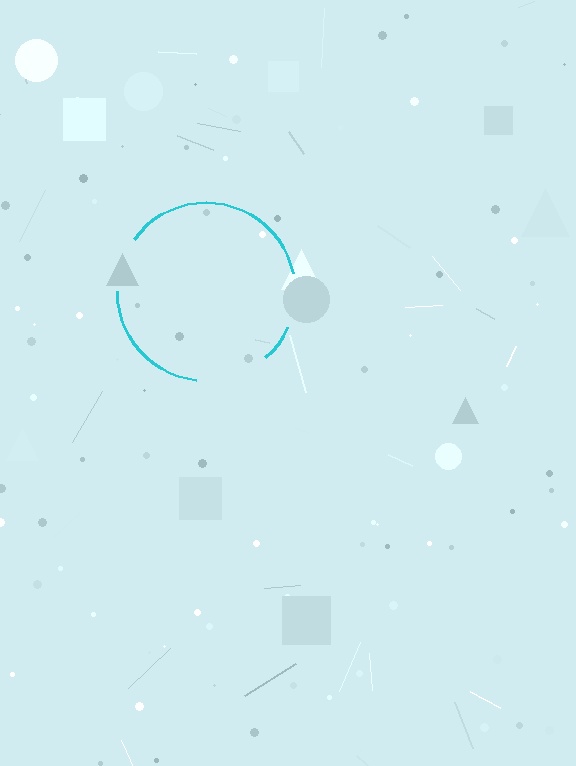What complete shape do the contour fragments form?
The contour fragments form a circle.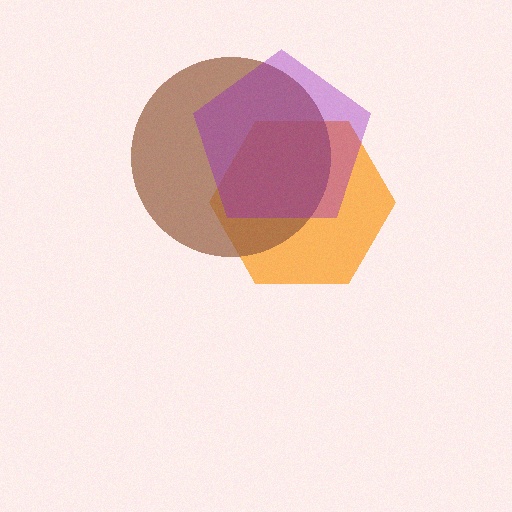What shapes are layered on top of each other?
The layered shapes are: an orange hexagon, a brown circle, a purple pentagon.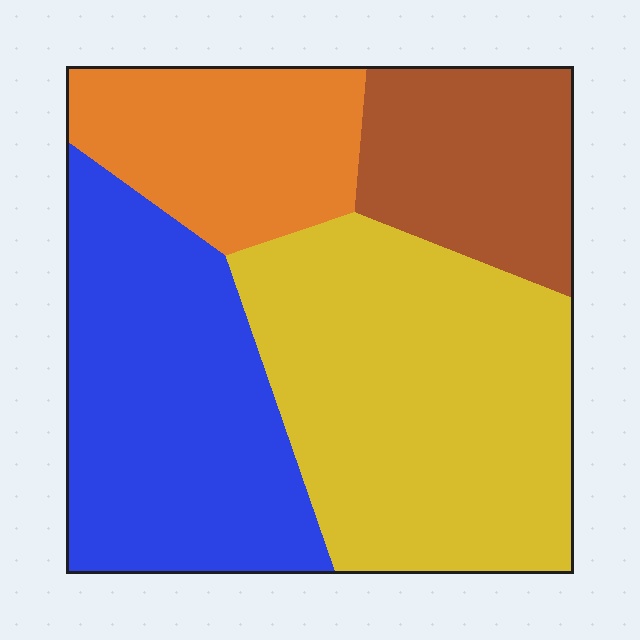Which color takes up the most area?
Yellow, at roughly 35%.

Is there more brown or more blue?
Blue.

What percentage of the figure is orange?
Orange covers around 15% of the figure.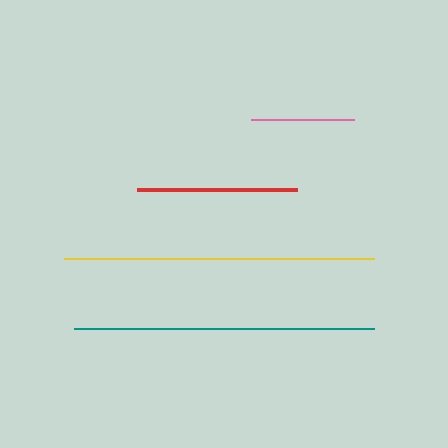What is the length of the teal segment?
The teal segment is approximately 300 pixels long.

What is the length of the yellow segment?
The yellow segment is approximately 310 pixels long.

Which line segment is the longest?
The yellow line is the longest at approximately 310 pixels.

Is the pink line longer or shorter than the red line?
The red line is longer than the pink line.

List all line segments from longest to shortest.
From longest to shortest: yellow, teal, red, pink.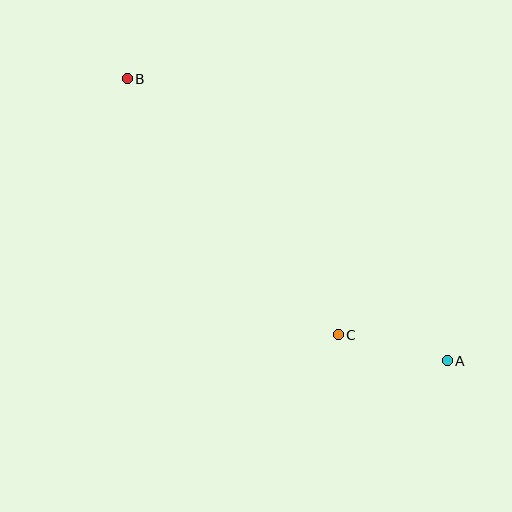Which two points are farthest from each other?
Points A and B are farthest from each other.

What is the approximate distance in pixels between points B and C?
The distance between B and C is approximately 332 pixels.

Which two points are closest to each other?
Points A and C are closest to each other.